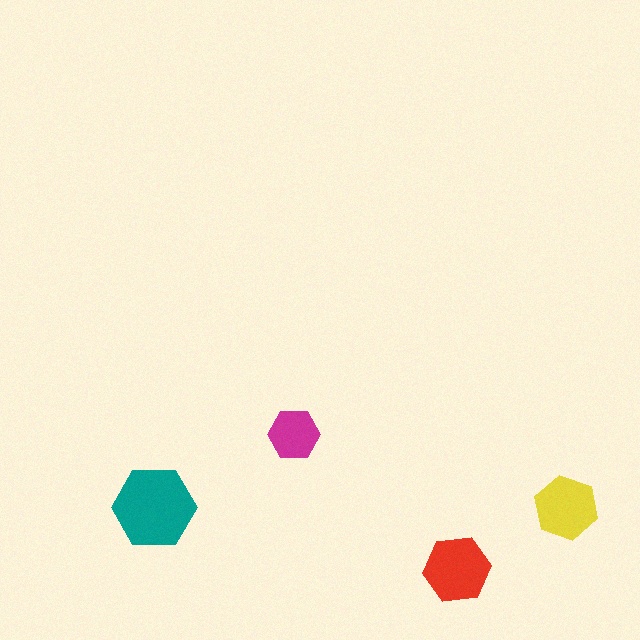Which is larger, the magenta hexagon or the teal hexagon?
The teal one.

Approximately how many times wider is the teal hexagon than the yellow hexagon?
About 1.5 times wider.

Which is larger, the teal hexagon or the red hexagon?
The teal one.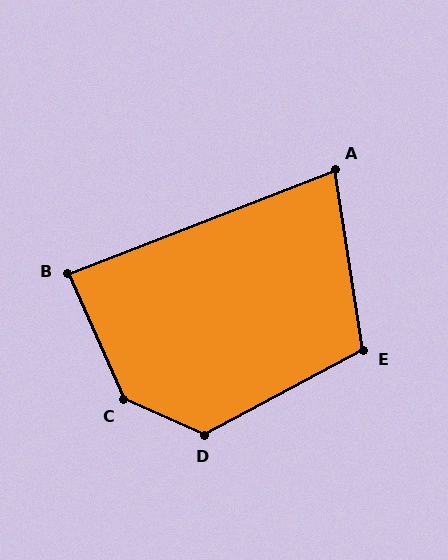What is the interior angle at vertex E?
Approximately 109 degrees (obtuse).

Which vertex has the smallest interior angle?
A, at approximately 78 degrees.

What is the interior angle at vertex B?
Approximately 87 degrees (approximately right).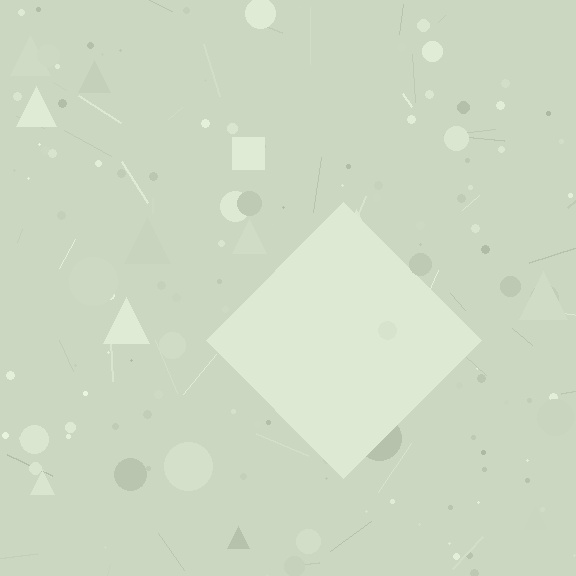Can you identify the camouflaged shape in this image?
The camouflaged shape is a diamond.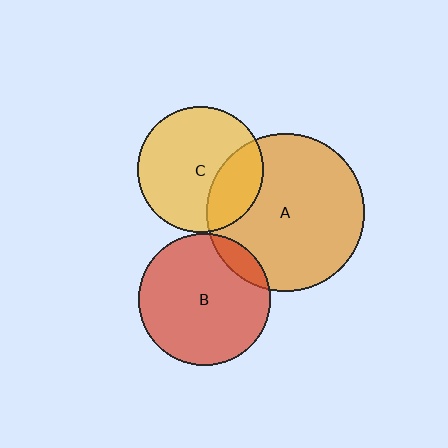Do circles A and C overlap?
Yes.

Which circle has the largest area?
Circle A (orange).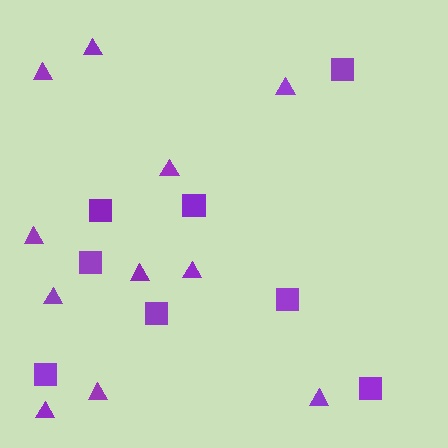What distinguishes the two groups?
There are 2 groups: one group of squares (8) and one group of triangles (11).